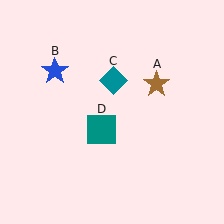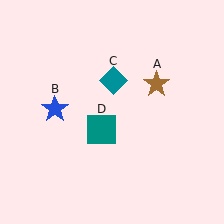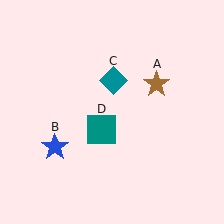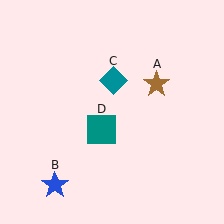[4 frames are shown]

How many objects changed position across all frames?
1 object changed position: blue star (object B).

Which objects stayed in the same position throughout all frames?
Brown star (object A) and teal diamond (object C) and teal square (object D) remained stationary.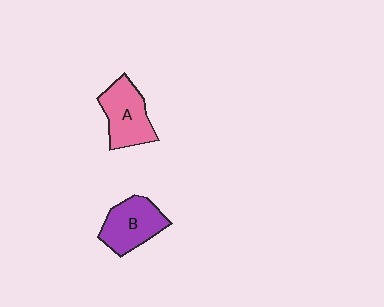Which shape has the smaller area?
Shape B (purple).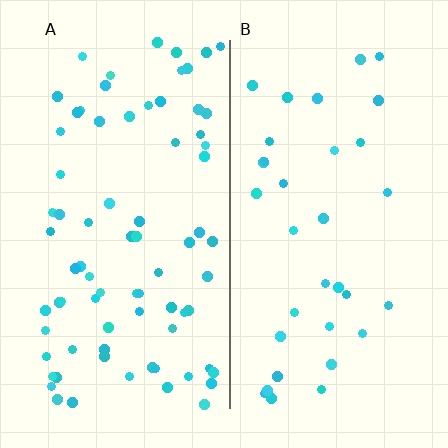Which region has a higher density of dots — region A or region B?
A (the left).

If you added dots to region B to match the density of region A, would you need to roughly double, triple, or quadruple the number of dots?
Approximately double.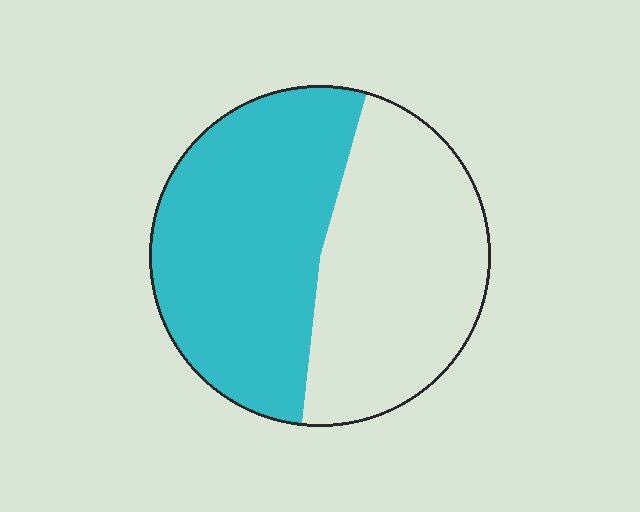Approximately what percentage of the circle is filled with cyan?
Approximately 55%.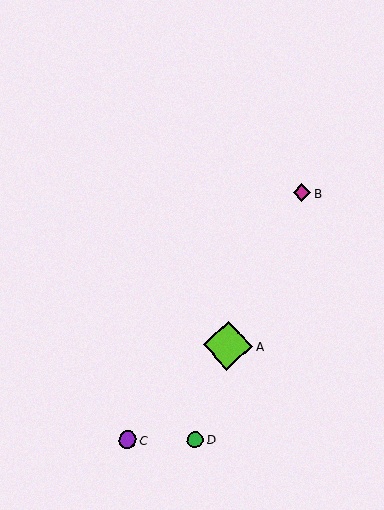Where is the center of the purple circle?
The center of the purple circle is at (127, 440).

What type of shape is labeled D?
Shape D is a green circle.